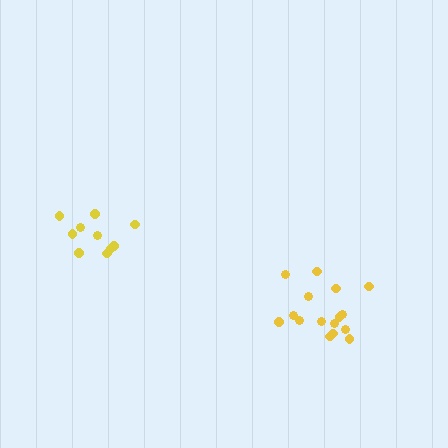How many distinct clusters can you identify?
There are 2 distinct clusters.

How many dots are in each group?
Group 1: 10 dots, Group 2: 16 dots (26 total).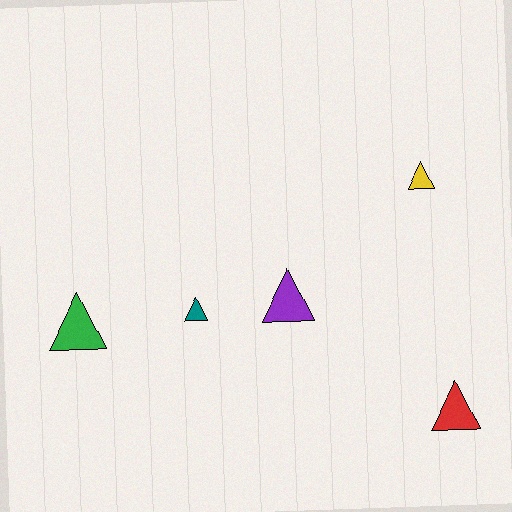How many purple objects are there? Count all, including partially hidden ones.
There is 1 purple object.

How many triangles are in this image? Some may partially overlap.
There are 5 triangles.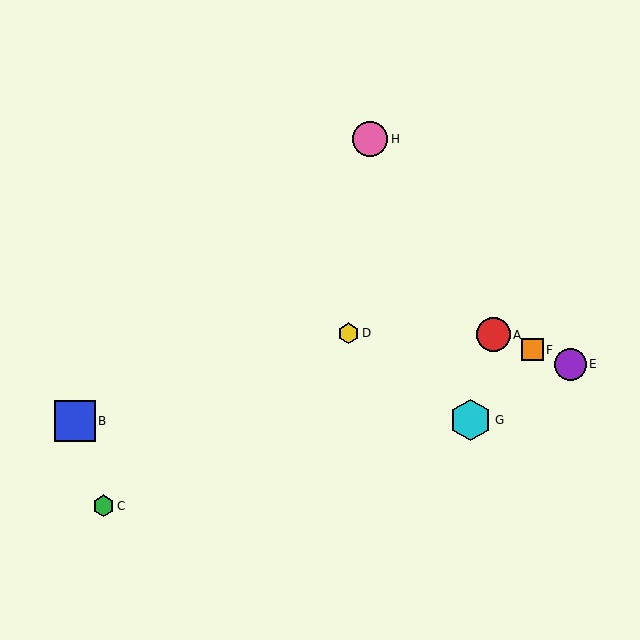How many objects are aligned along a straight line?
3 objects (A, E, F) are aligned along a straight line.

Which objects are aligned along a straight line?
Objects A, E, F are aligned along a straight line.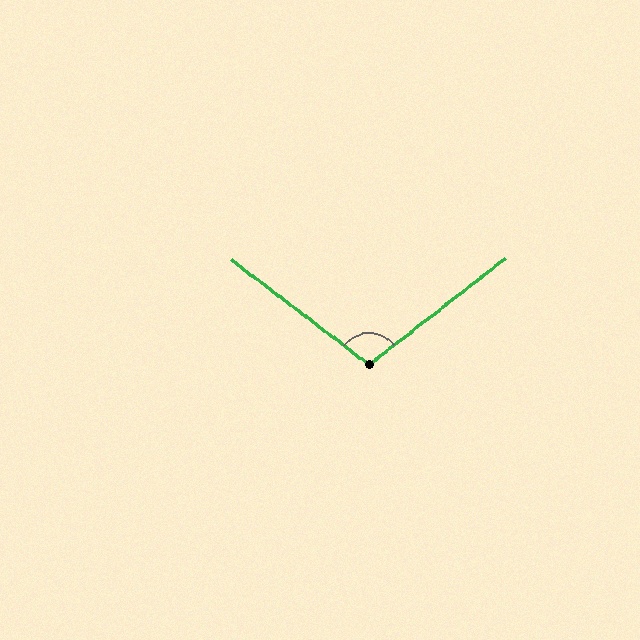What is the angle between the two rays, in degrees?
Approximately 105 degrees.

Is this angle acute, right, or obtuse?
It is obtuse.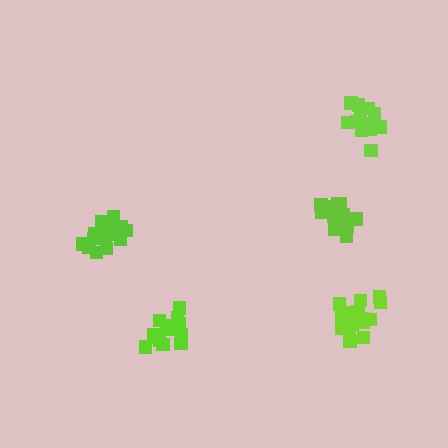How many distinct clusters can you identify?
There are 5 distinct clusters.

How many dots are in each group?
Group 1: 18 dots, Group 2: 20 dots, Group 3: 17 dots, Group 4: 16 dots, Group 5: 15 dots (86 total).